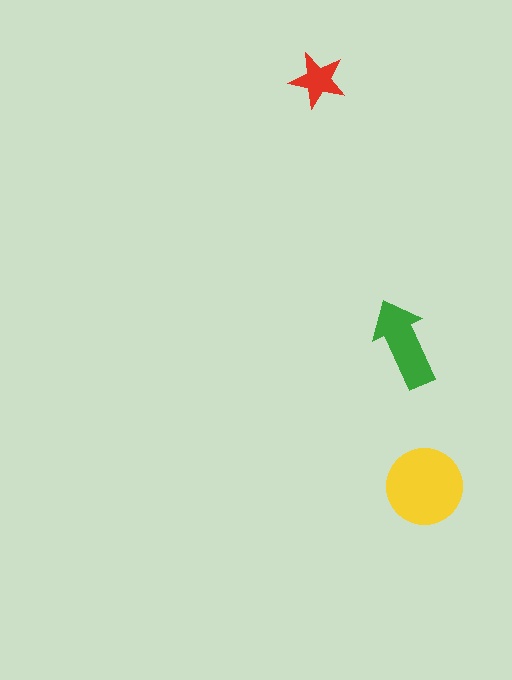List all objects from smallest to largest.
The red star, the green arrow, the yellow circle.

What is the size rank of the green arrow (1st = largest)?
2nd.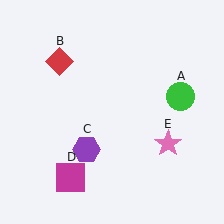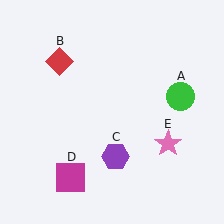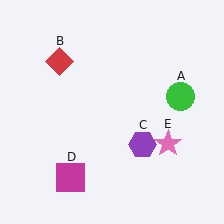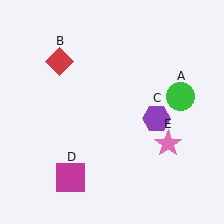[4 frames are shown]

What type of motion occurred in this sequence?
The purple hexagon (object C) rotated counterclockwise around the center of the scene.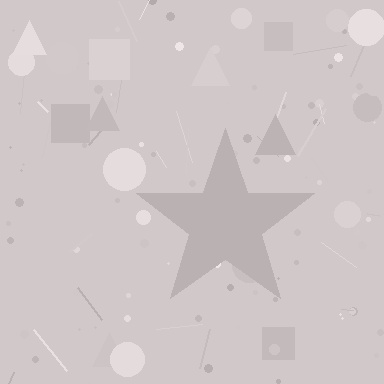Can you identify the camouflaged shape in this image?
The camouflaged shape is a star.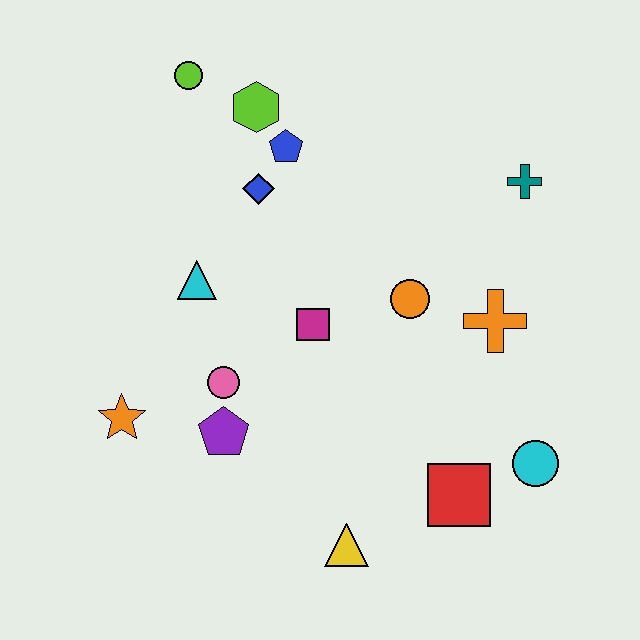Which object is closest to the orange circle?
The orange cross is closest to the orange circle.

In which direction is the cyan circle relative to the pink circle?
The cyan circle is to the right of the pink circle.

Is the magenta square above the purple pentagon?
Yes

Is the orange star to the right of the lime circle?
No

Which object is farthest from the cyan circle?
The lime circle is farthest from the cyan circle.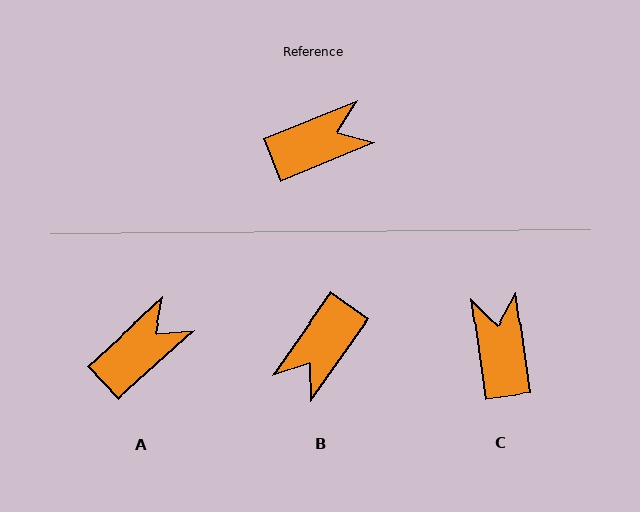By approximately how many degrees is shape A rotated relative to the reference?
Approximately 20 degrees counter-clockwise.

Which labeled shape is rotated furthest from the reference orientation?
B, about 147 degrees away.